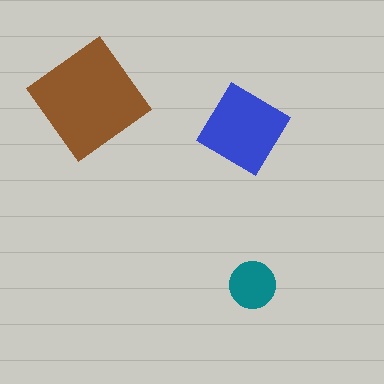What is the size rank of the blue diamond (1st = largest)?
2nd.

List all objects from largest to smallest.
The brown diamond, the blue diamond, the teal circle.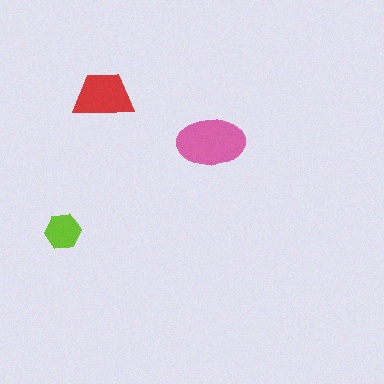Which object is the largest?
The pink ellipse.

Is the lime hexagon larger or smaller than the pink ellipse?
Smaller.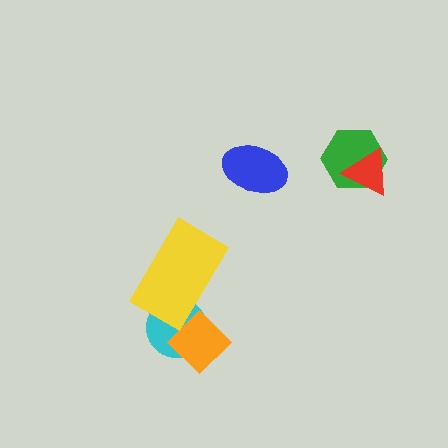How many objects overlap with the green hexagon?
1 object overlaps with the green hexagon.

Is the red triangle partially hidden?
No, no other shape covers it.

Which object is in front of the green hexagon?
The red triangle is in front of the green hexagon.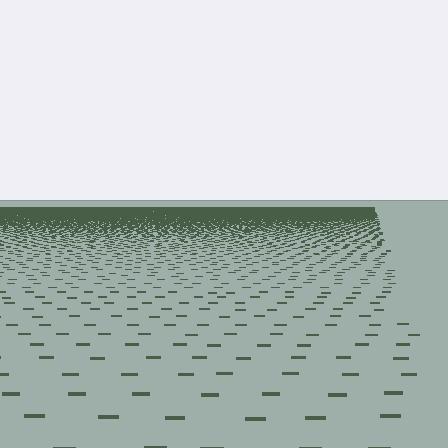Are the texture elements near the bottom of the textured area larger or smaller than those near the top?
Larger. Near the bottom, elements are closer to the viewer and appear at a bigger on-screen size.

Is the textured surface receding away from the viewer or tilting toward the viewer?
The surface is receding away from the viewer. Texture elements get smaller and denser toward the top.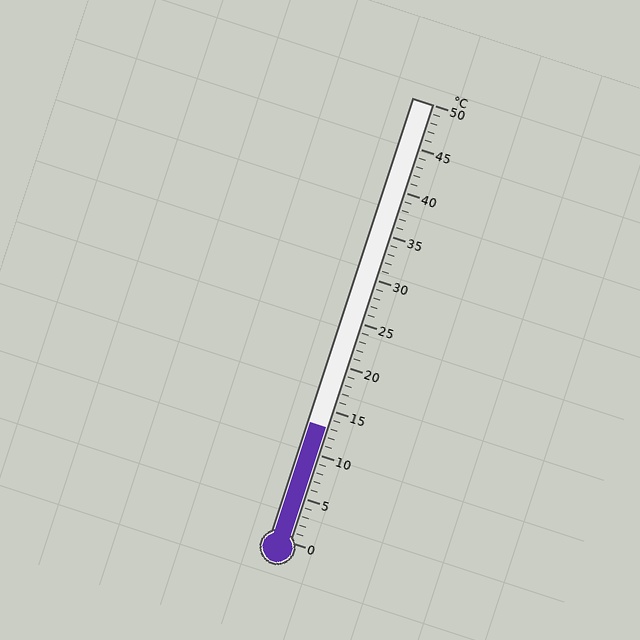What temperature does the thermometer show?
The thermometer shows approximately 13°C.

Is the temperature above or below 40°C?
The temperature is below 40°C.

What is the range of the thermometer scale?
The thermometer scale ranges from 0°C to 50°C.